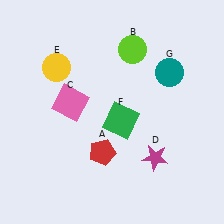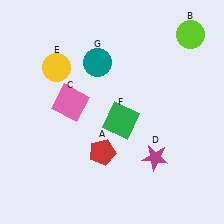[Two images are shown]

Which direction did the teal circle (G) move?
The teal circle (G) moved left.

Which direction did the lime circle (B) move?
The lime circle (B) moved right.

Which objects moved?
The objects that moved are: the lime circle (B), the teal circle (G).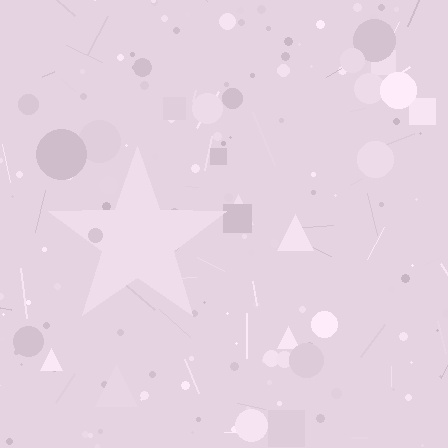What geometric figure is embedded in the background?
A star is embedded in the background.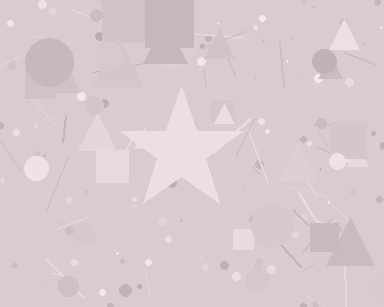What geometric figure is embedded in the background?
A star is embedded in the background.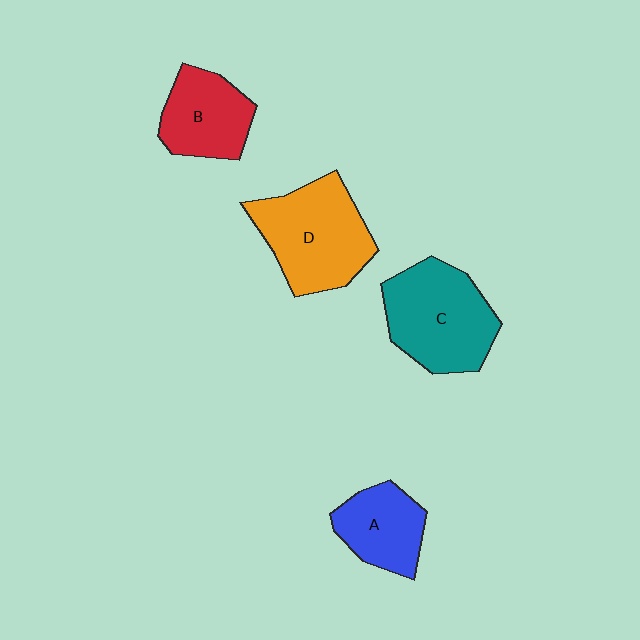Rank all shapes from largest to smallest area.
From largest to smallest: D (orange), C (teal), B (red), A (blue).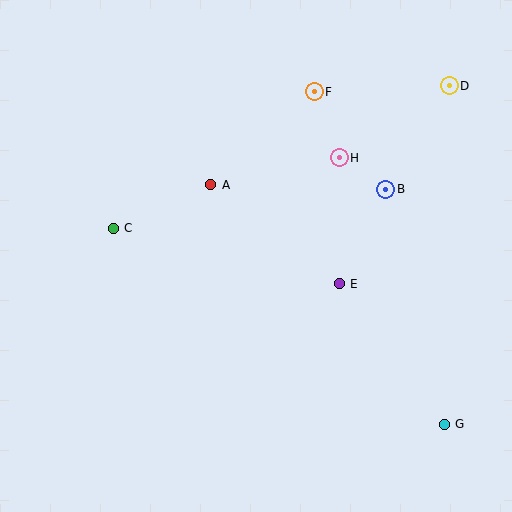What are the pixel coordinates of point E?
Point E is at (339, 284).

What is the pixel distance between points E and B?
The distance between E and B is 105 pixels.